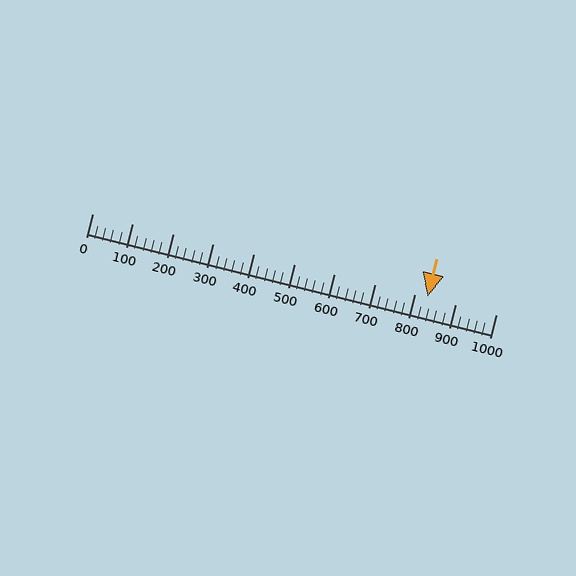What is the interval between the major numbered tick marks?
The major tick marks are spaced 100 units apart.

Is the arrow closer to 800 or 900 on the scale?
The arrow is closer to 800.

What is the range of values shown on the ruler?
The ruler shows values from 0 to 1000.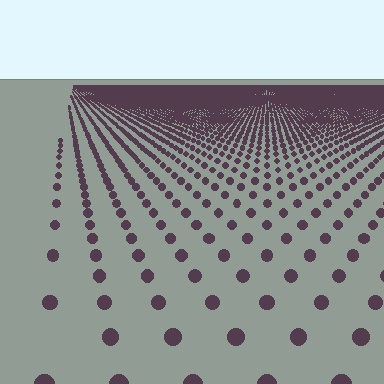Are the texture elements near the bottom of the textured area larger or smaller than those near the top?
Larger. Near the bottom, elements are closer to the viewer and appear at a bigger on-screen size.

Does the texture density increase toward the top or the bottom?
Density increases toward the top.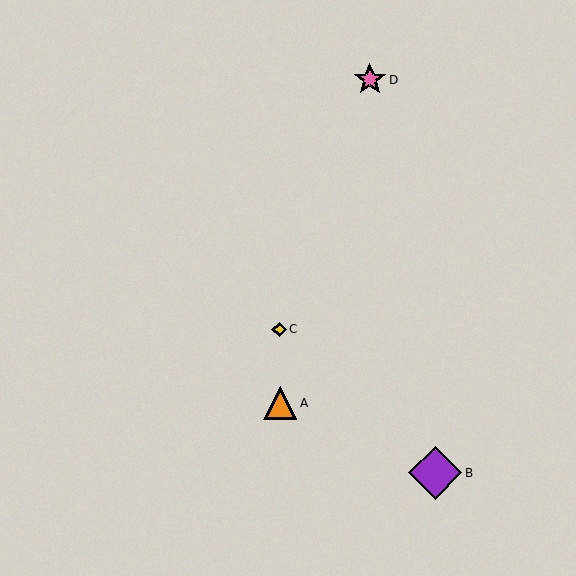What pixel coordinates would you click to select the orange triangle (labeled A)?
Click at (280, 403) to select the orange triangle A.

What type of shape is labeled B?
Shape B is a purple diamond.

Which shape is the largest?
The purple diamond (labeled B) is the largest.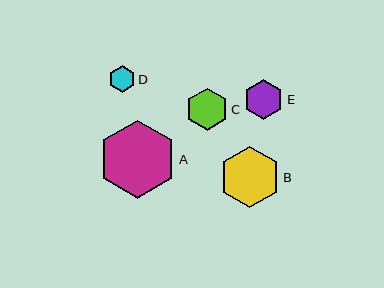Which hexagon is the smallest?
Hexagon D is the smallest with a size of approximately 27 pixels.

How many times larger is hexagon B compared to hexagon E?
Hexagon B is approximately 1.5 times the size of hexagon E.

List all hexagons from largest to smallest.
From largest to smallest: A, B, C, E, D.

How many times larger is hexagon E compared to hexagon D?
Hexagon E is approximately 1.5 times the size of hexagon D.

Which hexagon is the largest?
Hexagon A is the largest with a size of approximately 78 pixels.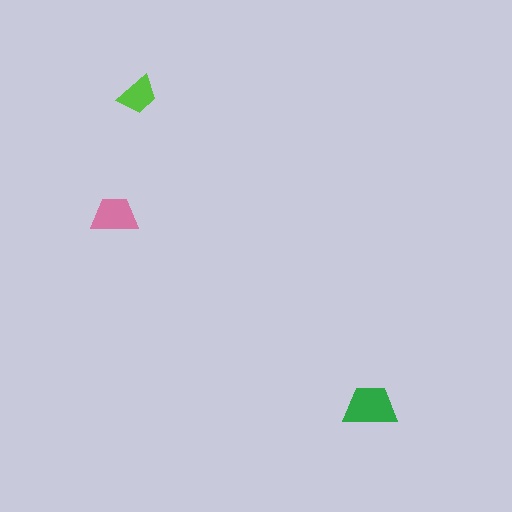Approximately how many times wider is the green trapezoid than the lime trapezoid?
About 1.5 times wider.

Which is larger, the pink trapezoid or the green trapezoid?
The green one.